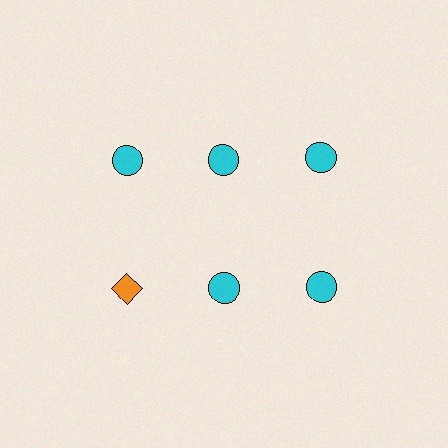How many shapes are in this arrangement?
There are 6 shapes arranged in a grid pattern.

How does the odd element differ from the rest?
It differs in both color (orange instead of cyan) and shape (diamond instead of circle).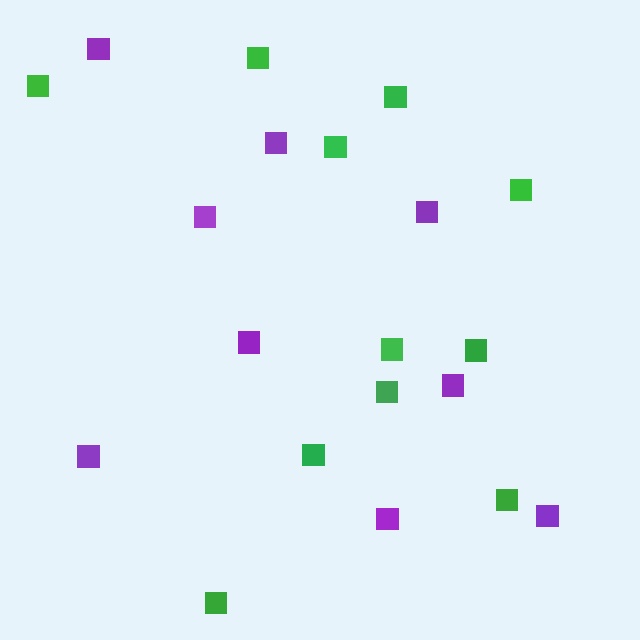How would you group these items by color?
There are 2 groups: one group of green squares (11) and one group of purple squares (9).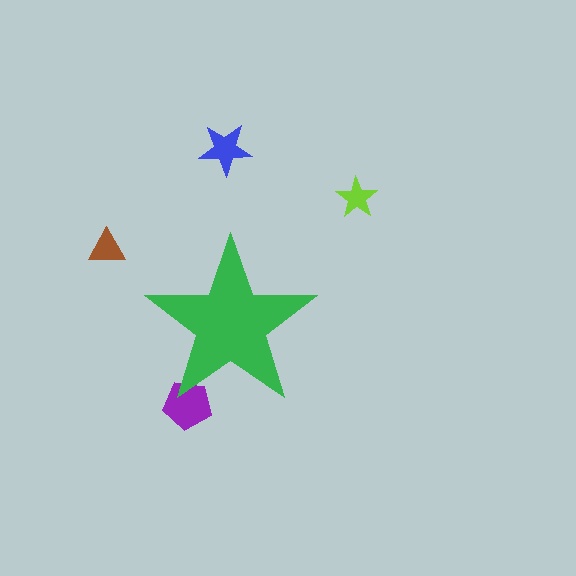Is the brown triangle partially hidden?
No, the brown triangle is fully visible.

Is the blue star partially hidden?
No, the blue star is fully visible.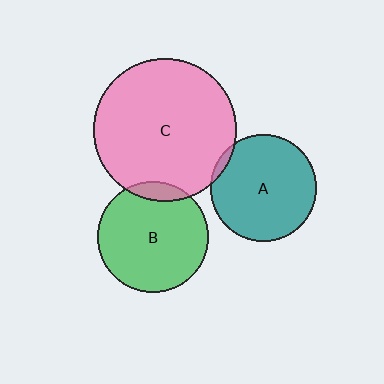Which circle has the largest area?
Circle C (pink).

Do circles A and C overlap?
Yes.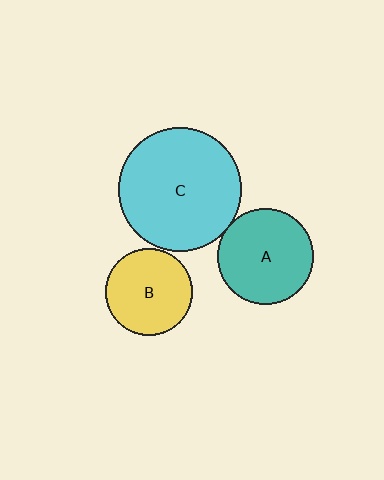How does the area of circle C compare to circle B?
Approximately 2.0 times.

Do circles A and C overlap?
Yes.